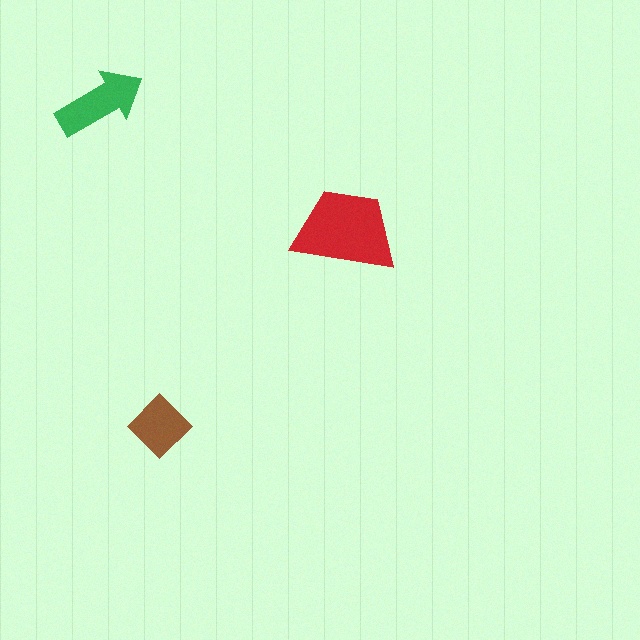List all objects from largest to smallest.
The red trapezoid, the green arrow, the brown diamond.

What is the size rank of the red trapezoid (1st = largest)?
1st.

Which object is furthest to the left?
The green arrow is leftmost.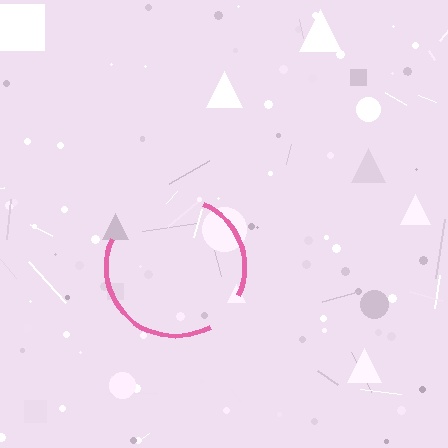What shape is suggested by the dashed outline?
The dashed outline suggests a circle.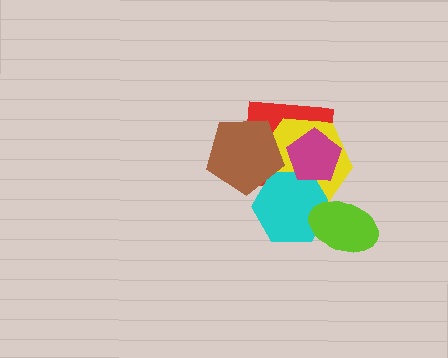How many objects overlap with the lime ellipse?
2 objects overlap with the lime ellipse.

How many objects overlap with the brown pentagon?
3 objects overlap with the brown pentagon.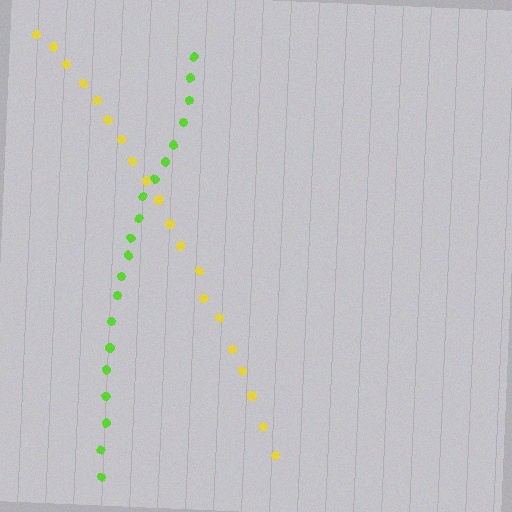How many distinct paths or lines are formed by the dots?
There are 2 distinct paths.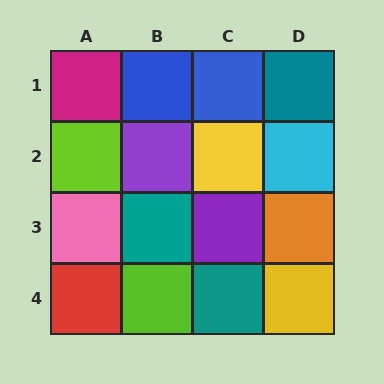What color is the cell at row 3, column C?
Purple.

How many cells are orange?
1 cell is orange.